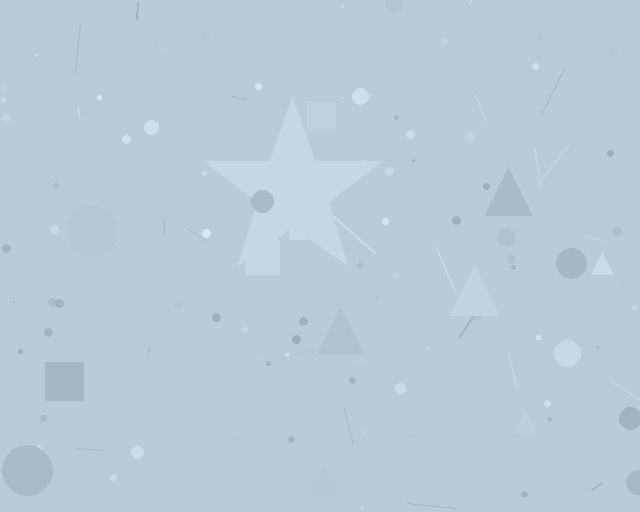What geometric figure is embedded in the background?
A star is embedded in the background.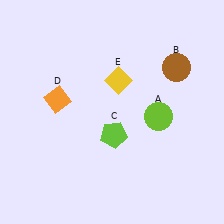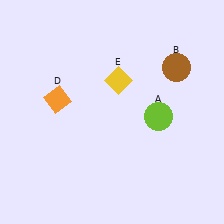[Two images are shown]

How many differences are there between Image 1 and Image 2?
There is 1 difference between the two images.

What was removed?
The lime pentagon (C) was removed in Image 2.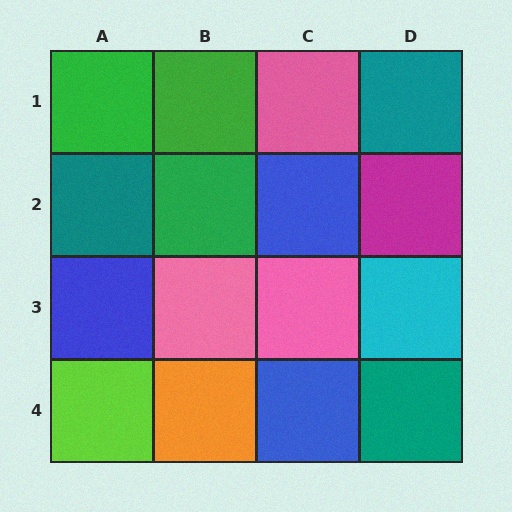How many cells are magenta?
1 cell is magenta.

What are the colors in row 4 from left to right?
Lime, orange, blue, teal.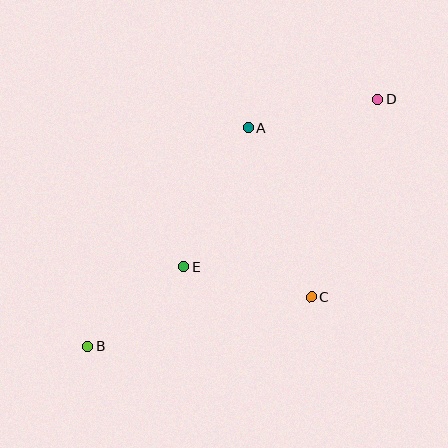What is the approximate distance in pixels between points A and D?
The distance between A and D is approximately 132 pixels.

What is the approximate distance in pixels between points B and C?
The distance between B and C is approximately 229 pixels.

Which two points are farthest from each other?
Points B and D are farthest from each other.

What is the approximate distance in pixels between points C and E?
The distance between C and E is approximately 131 pixels.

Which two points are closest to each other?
Points B and E are closest to each other.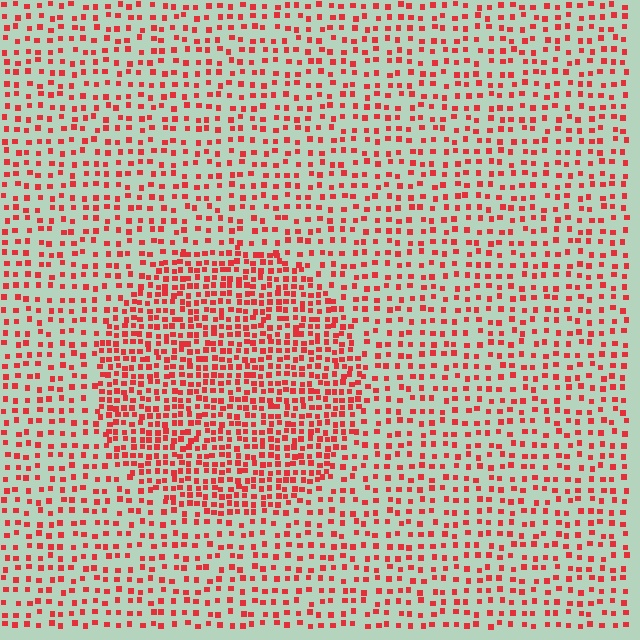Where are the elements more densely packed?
The elements are more densely packed inside the circle boundary.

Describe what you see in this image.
The image contains small red elements arranged at two different densities. A circle-shaped region is visible where the elements are more densely packed than the surrounding area.